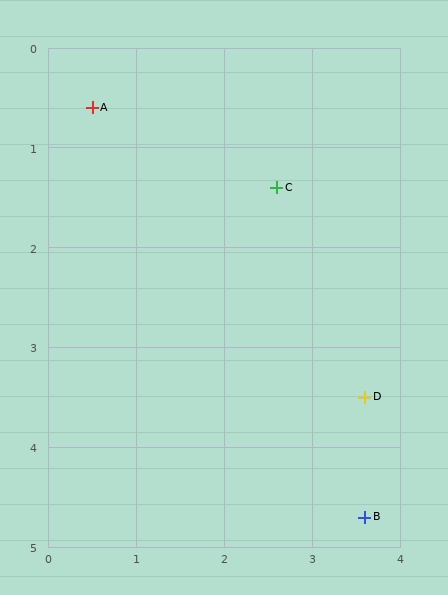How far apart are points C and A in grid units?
Points C and A are about 2.2 grid units apart.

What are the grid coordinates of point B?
Point B is at approximately (3.6, 4.7).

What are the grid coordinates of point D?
Point D is at approximately (3.6, 3.5).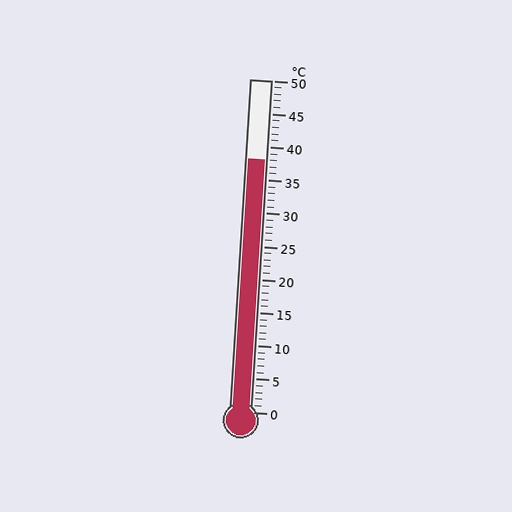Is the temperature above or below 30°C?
The temperature is above 30°C.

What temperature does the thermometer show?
The thermometer shows approximately 38°C.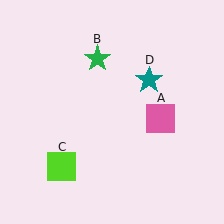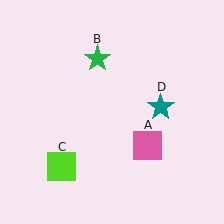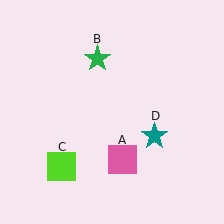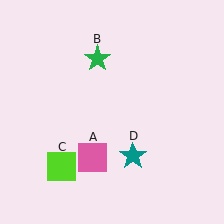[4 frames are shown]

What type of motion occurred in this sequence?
The pink square (object A), teal star (object D) rotated clockwise around the center of the scene.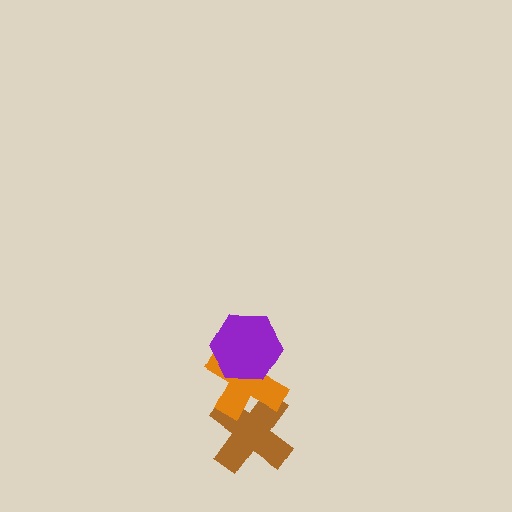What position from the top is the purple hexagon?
The purple hexagon is 1st from the top.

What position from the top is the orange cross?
The orange cross is 2nd from the top.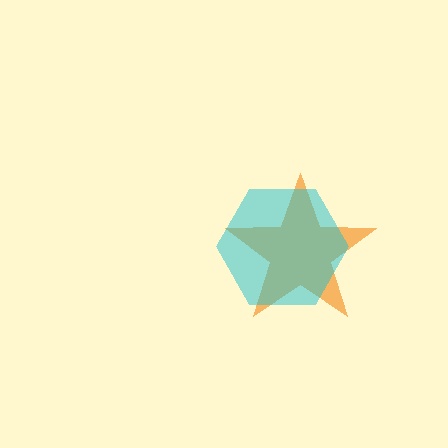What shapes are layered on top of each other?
The layered shapes are: an orange star, a cyan hexagon.